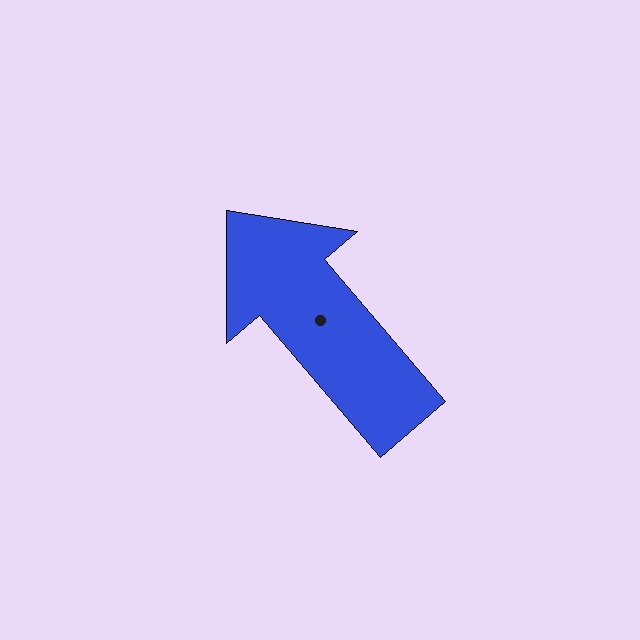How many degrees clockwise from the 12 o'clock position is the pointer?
Approximately 320 degrees.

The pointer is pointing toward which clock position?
Roughly 11 o'clock.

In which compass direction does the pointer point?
Northwest.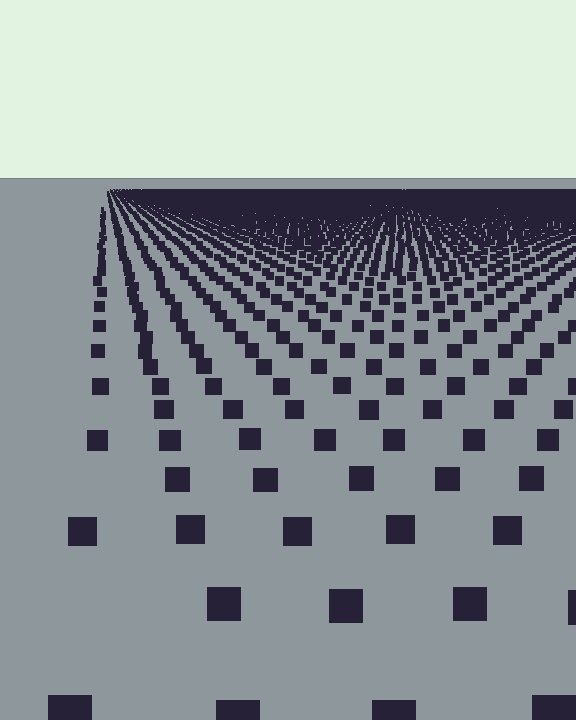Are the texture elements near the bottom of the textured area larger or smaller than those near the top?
Larger. Near the bottom, elements are closer to the viewer and appear at a bigger on-screen size.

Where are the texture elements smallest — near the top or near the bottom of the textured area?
Near the top.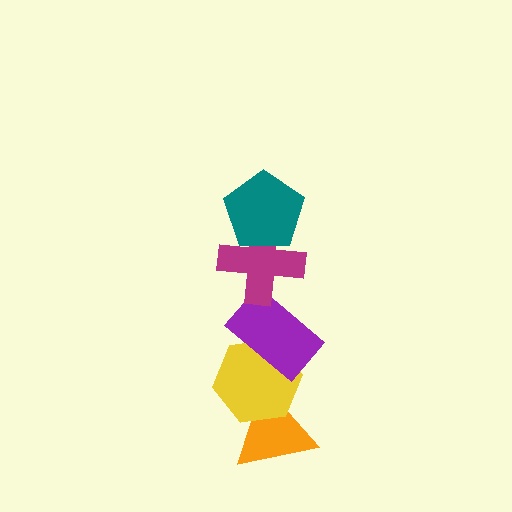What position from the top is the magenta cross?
The magenta cross is 2nd from the top.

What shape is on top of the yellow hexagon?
The purple rectangle is on top of the yellow hexagon.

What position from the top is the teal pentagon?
The teal pentagon is 1st from the top.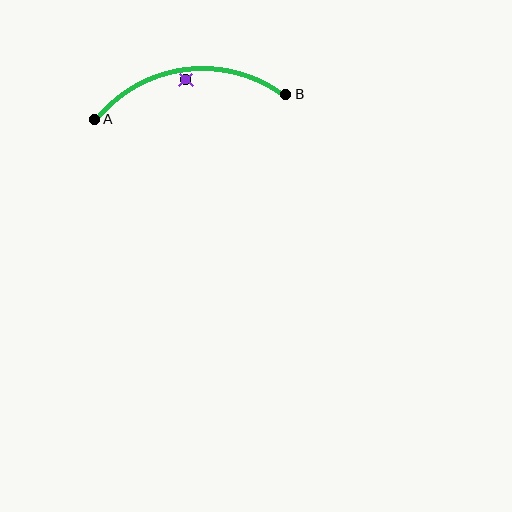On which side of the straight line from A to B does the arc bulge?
The arc bulges above the straight line connecting A and B.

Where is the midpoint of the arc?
The arc midpoint is the point on the curve farthest from the straight line joining A and B. It sits above that line.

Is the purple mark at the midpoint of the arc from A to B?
No — the purple mark does not lie on the arc at all. It sits slightly inside the curve.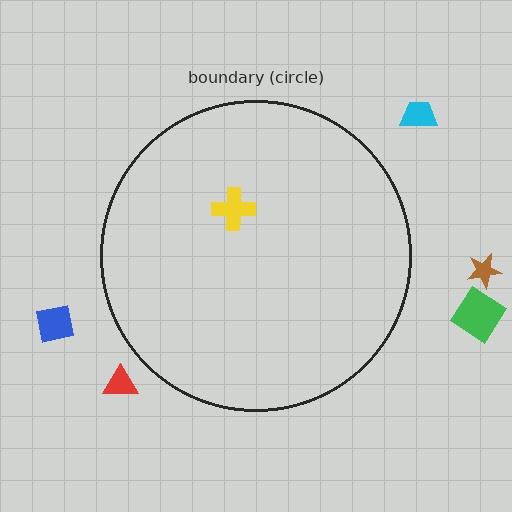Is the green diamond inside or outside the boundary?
Outside.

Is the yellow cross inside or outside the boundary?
Inside.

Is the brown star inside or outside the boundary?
Outside.